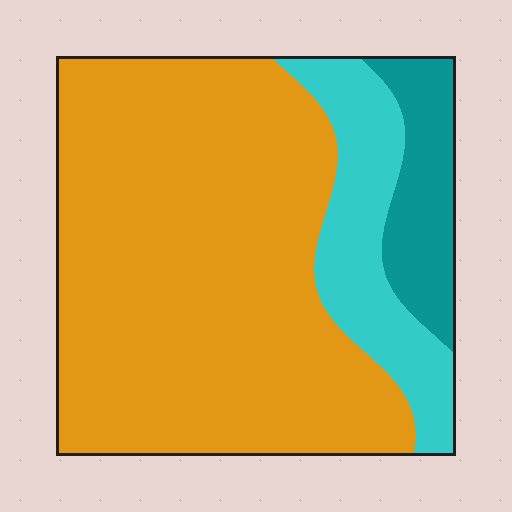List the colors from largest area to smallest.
From largest to smallest: orange, cyan, teal.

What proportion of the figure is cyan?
Cyan takes up about one sixth (1/6) of the figure.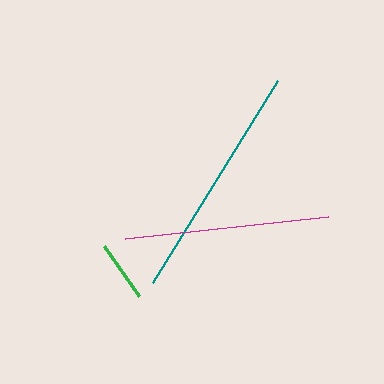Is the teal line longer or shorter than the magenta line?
The teal line is longer than the magenta line.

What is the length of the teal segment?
The teal segment is approximately 238 pixels long.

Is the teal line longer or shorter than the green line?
The teal line is longer than the green line.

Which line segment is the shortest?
The green line is the shortest at approximately 61 pixels.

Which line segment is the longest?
The teal line is the longest at approximately 238 pixels.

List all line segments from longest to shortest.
From longest to shortest: teal, magenta, green.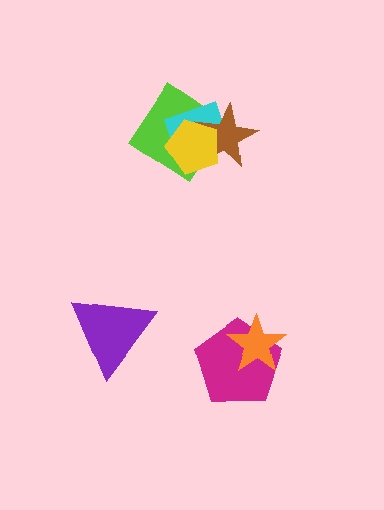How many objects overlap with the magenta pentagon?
1 object overlaps with the magenta pentagon.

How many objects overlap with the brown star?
3 objects overlap with the brown star.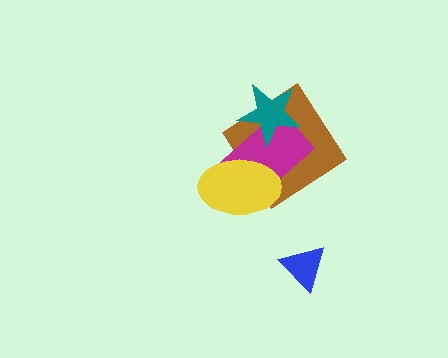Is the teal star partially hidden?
No, no other shape covers it.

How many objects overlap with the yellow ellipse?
2 objects overlap with the yellow ellipse.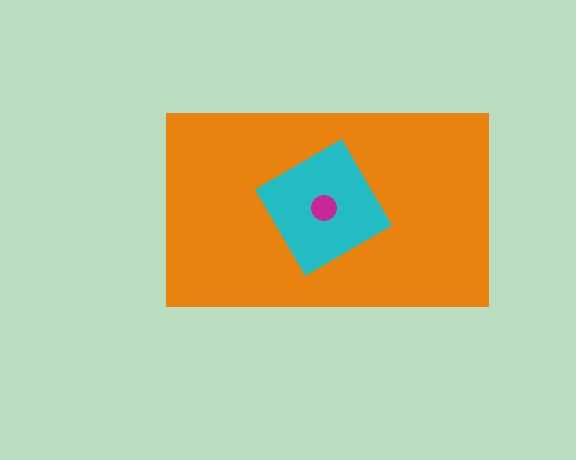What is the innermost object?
The magenta circle.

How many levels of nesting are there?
3.